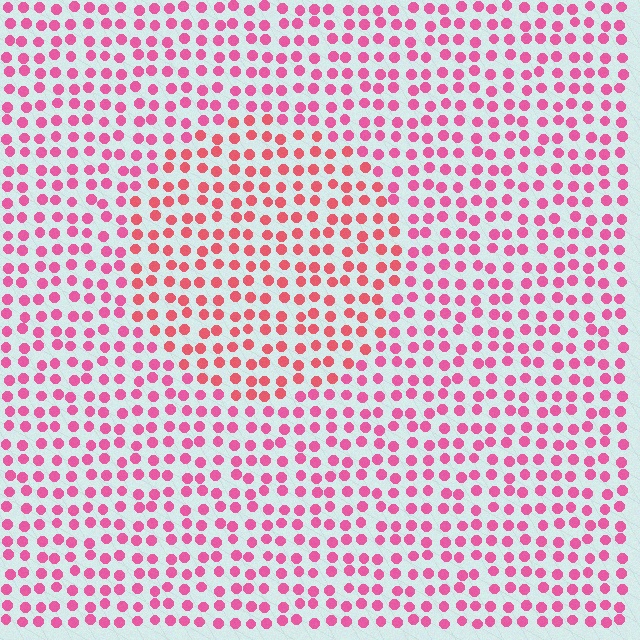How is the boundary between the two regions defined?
The boundary is defined purely by a slight shift in hue (about 23 degrees). Spacing, size, and orientation are identical on both sides.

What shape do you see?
I see a circle.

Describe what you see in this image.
The image is filled with small pink elements in a uniform arrangement. A circle-shaped region is visible where the elements are tinted to a slightly different hue, forming a subtle color boundary.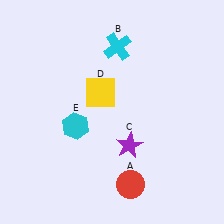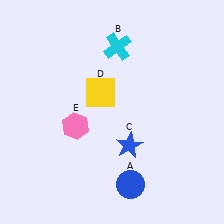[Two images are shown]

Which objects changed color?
A changed from red to blue. C changed from purple to blue. E changed from cyan to pink.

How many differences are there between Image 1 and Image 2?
There are 3 differences between the two images.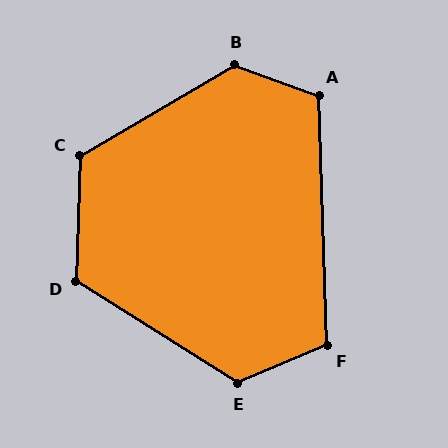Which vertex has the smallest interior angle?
F, at approximately 111 degrees.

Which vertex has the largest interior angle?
B, at approximately 129 degrees.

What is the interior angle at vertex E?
Approximately 125 degrees (obtuse).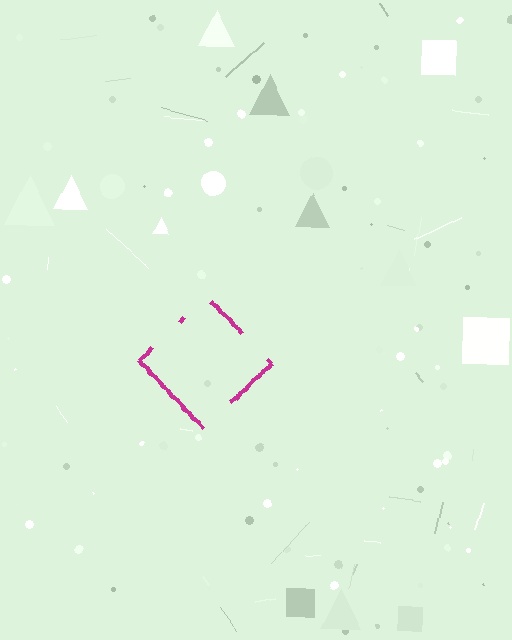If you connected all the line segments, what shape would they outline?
They would outline a diamond.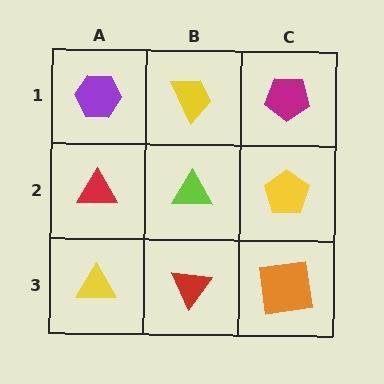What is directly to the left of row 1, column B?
A purple hexagon.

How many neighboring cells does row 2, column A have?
3.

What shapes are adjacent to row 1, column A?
A red triangle (row 2, column A), a yellow trapezoid (row 1, column B).